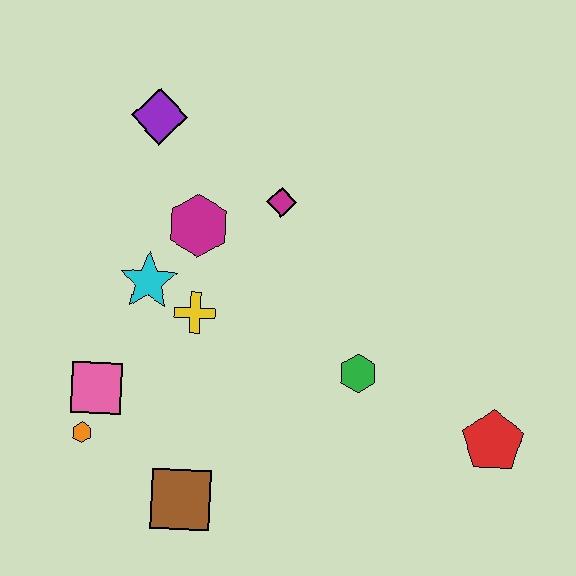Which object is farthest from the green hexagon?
The purple diamond is farthest from the green hexagon.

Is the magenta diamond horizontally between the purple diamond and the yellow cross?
No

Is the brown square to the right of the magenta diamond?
No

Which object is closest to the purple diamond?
The magenta hexagon is closest to the purple diamond.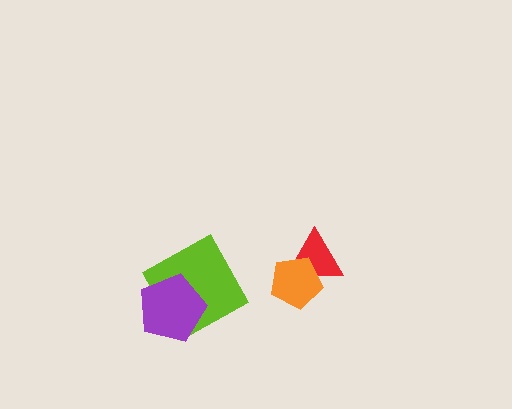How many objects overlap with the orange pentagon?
1 object overlaps with the orange pentagon.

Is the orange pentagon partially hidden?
No, no other shape covers it.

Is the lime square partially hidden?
Yes, it is partially covered by another shape.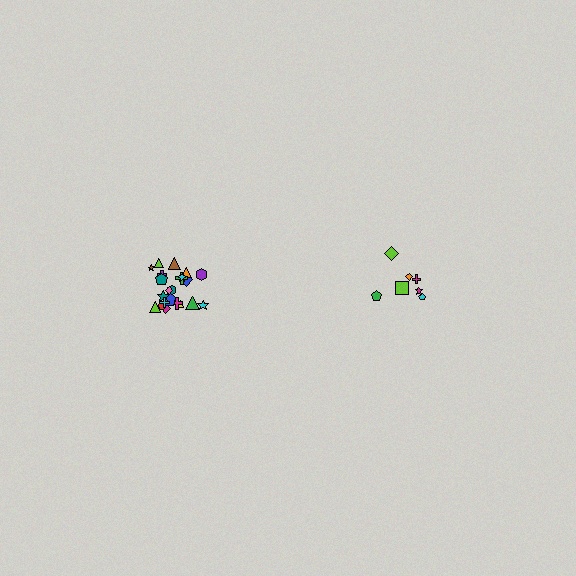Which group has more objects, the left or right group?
The left group.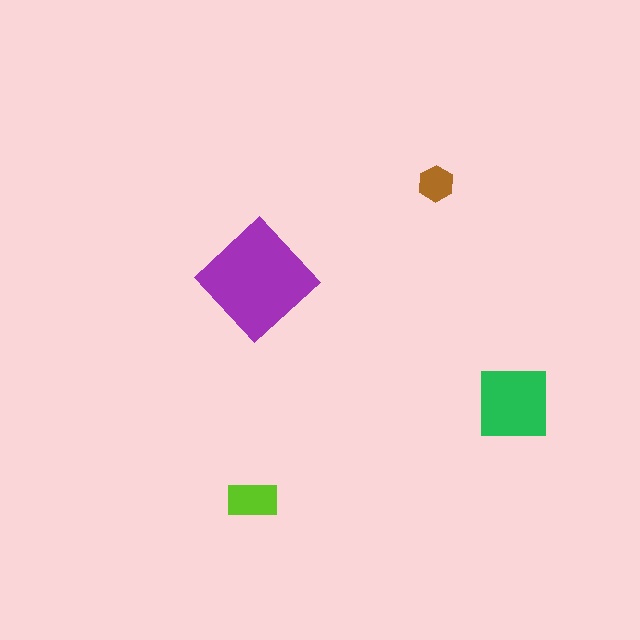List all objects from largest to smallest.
The purple diamond, the green square, the lime rectangle, the brown hexagon.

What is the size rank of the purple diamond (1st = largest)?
1st.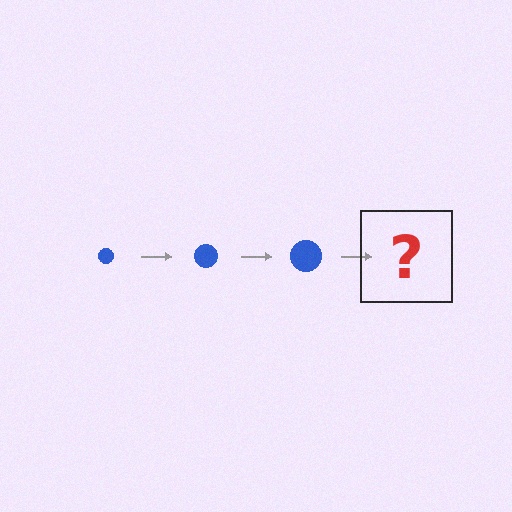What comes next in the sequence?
The next element should be a blue circle, larger than the previous one.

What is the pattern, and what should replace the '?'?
The pattern is that the circle gets progressively larger each step. The '?' should be a blue circle, larger than the previous one.